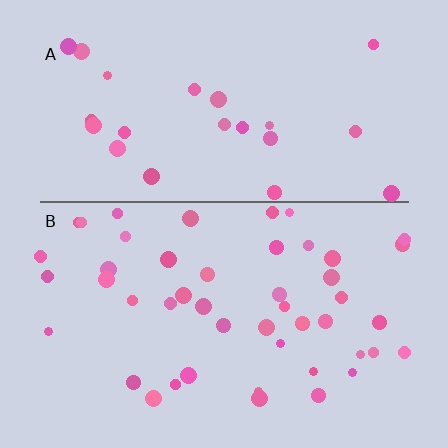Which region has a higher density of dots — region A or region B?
B (the bottom).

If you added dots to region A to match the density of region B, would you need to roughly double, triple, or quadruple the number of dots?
Approximately double.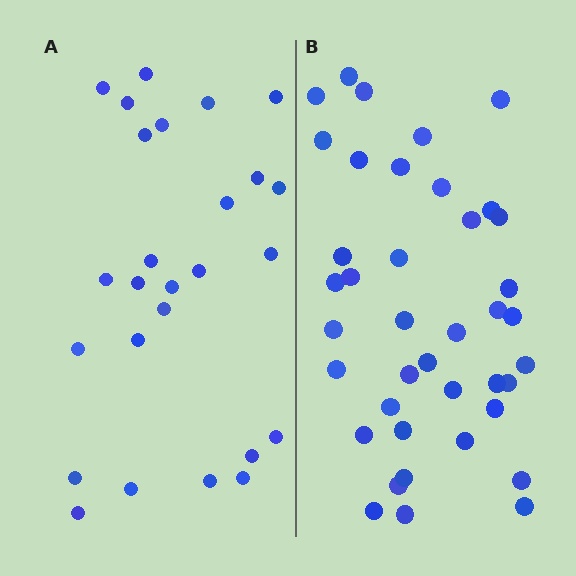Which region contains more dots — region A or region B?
Region B (the right region) has more dots.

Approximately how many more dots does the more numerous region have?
Region B has approximately 15 more dots than region A.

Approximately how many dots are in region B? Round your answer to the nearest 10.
About 40 dots.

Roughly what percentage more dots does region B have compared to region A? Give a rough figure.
About 55% more.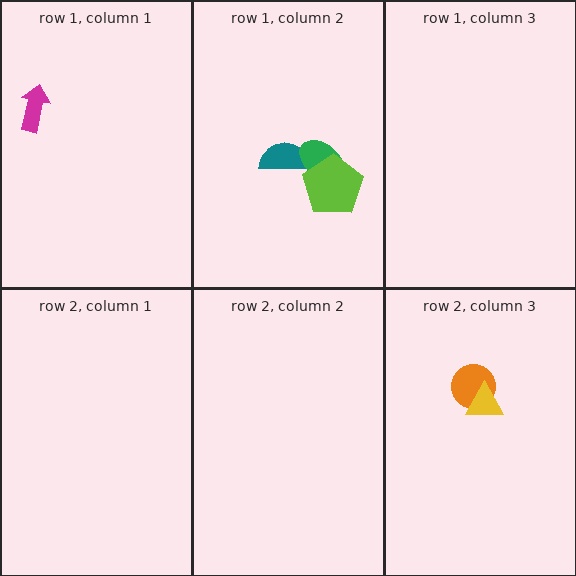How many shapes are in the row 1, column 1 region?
1.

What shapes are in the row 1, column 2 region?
The teal semicircle, the green ellipse, the lime pentagon.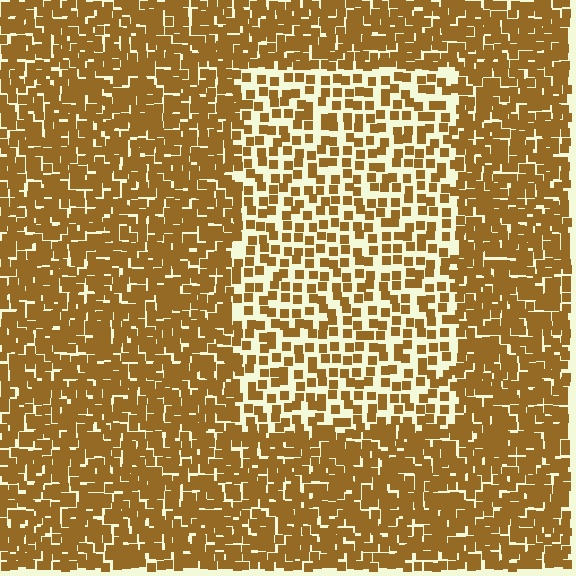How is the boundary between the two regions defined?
The boundary is defined by a change in element density (approximately 2.0x ratio). All elements are the same color, size, and shape.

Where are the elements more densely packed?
The elements are more densely packed outside the rectangle boundary.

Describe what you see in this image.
The image contains small brown elements arranged at two different densities. A rectangle-shaped region is visible where the elements are less densely packed than the surrounding area.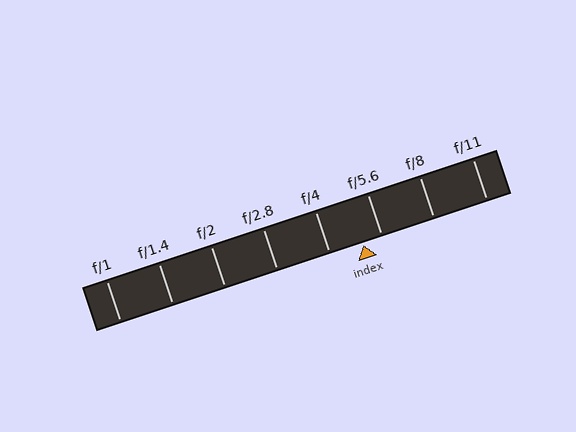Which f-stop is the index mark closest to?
The index mark is closest to f/5.6.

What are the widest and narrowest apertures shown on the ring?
The widest aperture shown is f/1 and the narrowest is f/11.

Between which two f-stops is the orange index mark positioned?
The index mark is between f/4 and f/5.6.